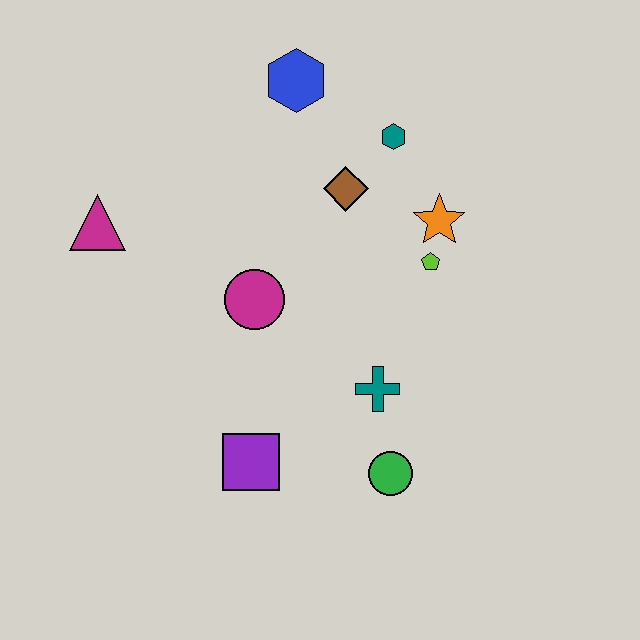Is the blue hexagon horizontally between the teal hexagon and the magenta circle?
Yes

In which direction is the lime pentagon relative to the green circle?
The lime pentagon is above the green circle.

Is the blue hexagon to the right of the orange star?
No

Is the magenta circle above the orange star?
No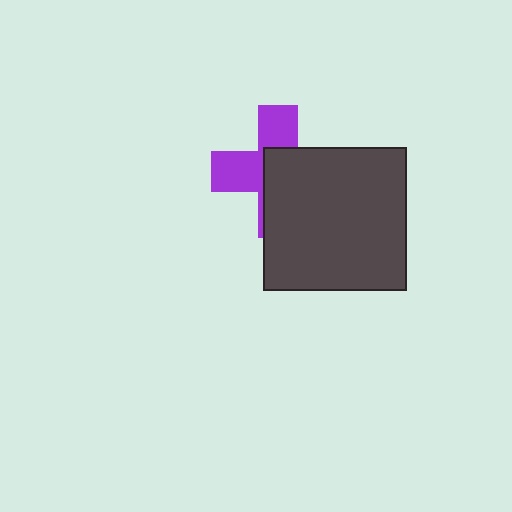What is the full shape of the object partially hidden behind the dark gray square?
The partially hidden object is a purple cross.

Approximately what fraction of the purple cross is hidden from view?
Roughly 55% of the purple cross is hidden behind the dark gray square.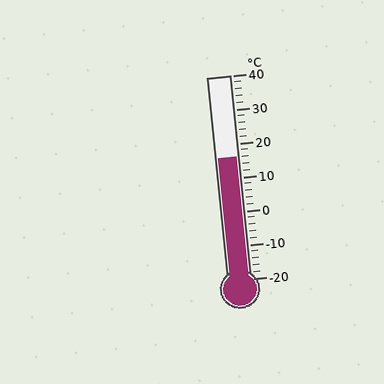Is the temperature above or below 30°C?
The temperature is below 30°C.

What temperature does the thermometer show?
The thermometer shows approximately 16°C.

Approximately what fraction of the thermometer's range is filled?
The thermometer is filled to approximately 60% of its range.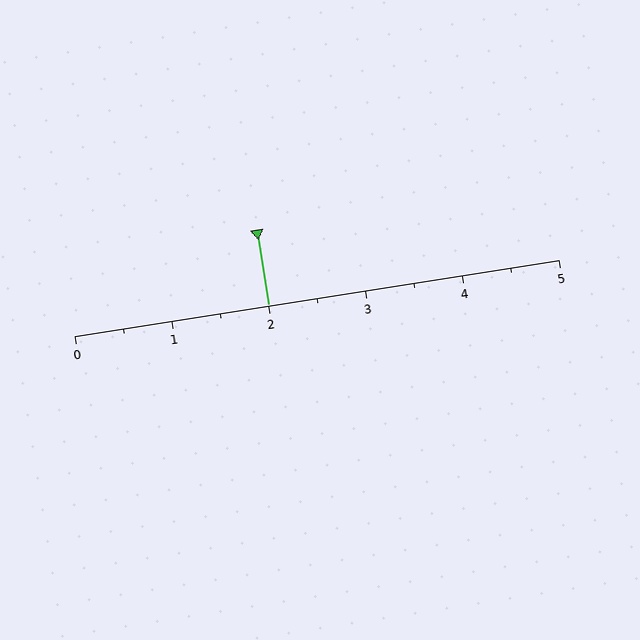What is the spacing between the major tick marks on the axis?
The major ticks are spaced 1 apart.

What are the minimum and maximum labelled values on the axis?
The axis runs from 0 to 5.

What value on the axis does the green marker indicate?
The marker indicates approximately 2.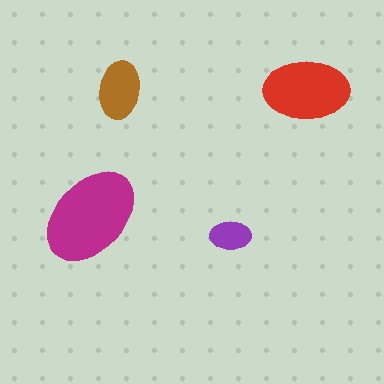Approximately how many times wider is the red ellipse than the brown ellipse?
About 1.5 times wider.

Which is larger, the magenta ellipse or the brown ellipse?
The magenta one.